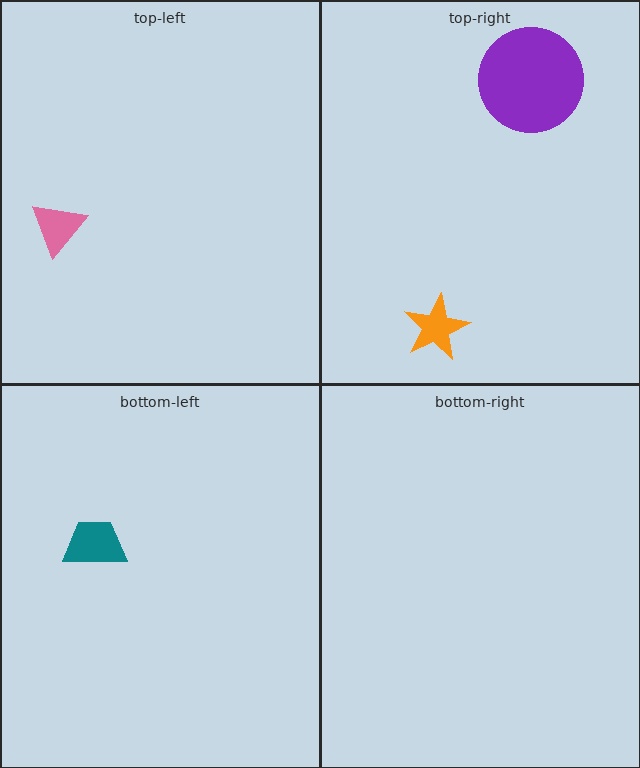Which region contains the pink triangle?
The top-left region.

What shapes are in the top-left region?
The pink triangle.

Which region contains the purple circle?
The top-right region.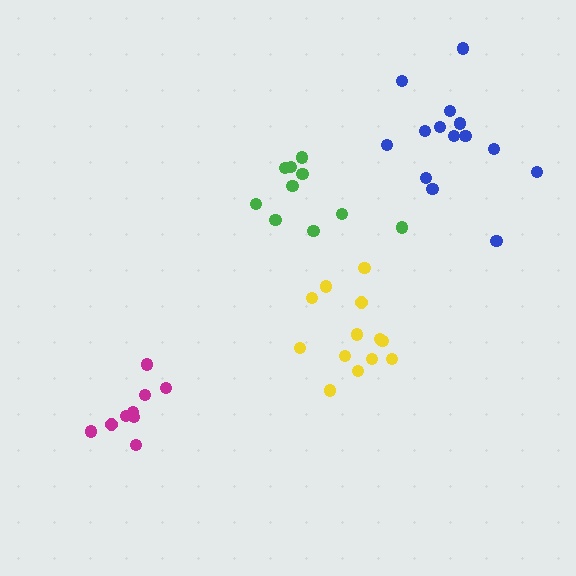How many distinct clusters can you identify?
There are 4 distinct clusters.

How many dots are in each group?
Group 1: 9 dots, Group 2: 14 dots, Group 3: 10 dots, Group 4: 13 dots (46 total).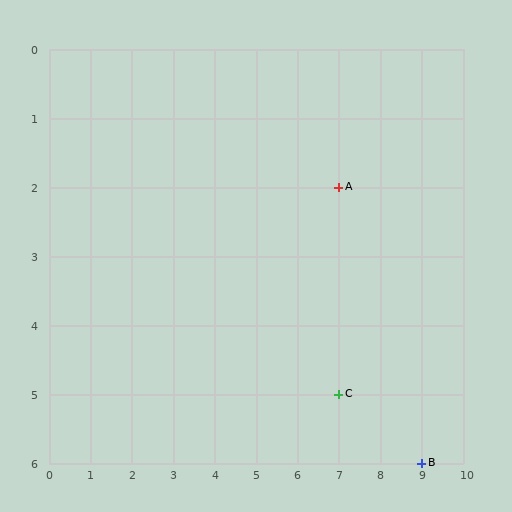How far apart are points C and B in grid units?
Points C and B are 2 columns and 1 row apart (about 2.2 grid units diagonally).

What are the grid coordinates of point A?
Point A is at grid coordinates (7, 2).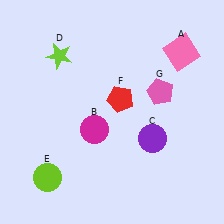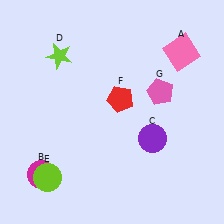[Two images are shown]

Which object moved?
The magenta circle (B) moved left.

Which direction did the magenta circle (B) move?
The magenta circle (B) moved left.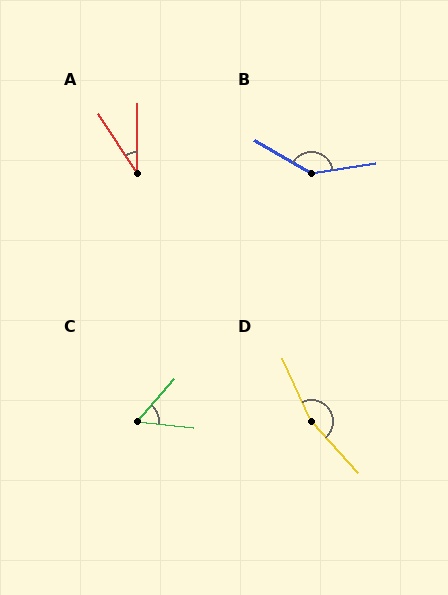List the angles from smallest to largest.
A (33°), C (54°), B (141°), D (162°).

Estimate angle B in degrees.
Approximately 141 degrees.